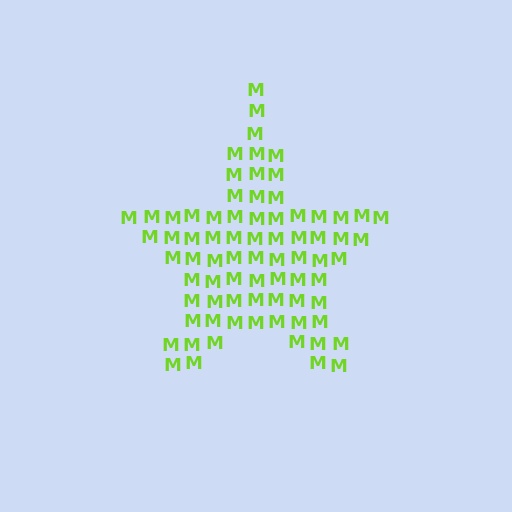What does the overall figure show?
The overall figure shows a star.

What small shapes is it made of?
It is made of small letter M's.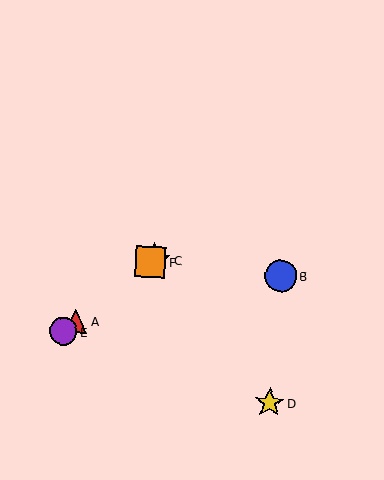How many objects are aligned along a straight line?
4 objects (A, C, E, F) are aligned along a straight line.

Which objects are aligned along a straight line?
Objects A, C, E, F are aligned along a straight line.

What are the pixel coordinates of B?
Object B is at (281, 276).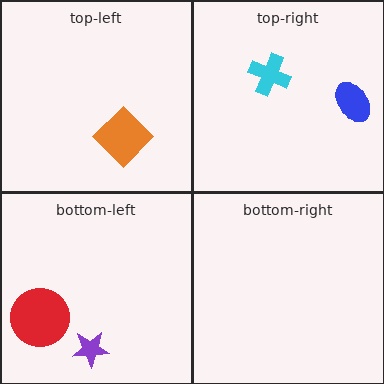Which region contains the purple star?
The bottom-left region.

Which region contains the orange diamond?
The top-left region.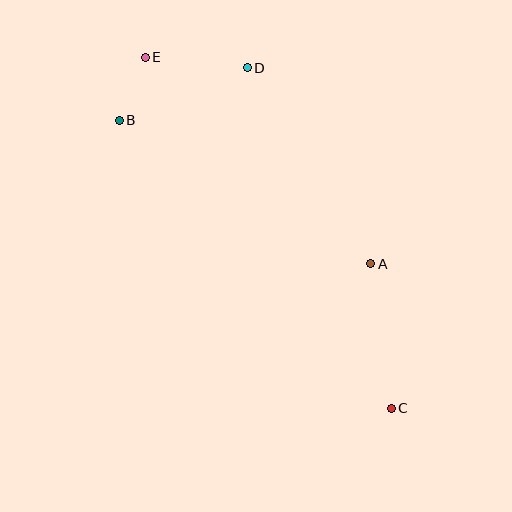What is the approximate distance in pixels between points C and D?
The distance between C and D is approximately 370 pixels.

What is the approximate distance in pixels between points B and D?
The distance between B and D is approximately 138 pixels.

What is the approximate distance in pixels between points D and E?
The distance between D and E is approximately 102 pixels.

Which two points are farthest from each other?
Points C and E are farthest from each other.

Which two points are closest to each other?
Points B and E are closest to each other.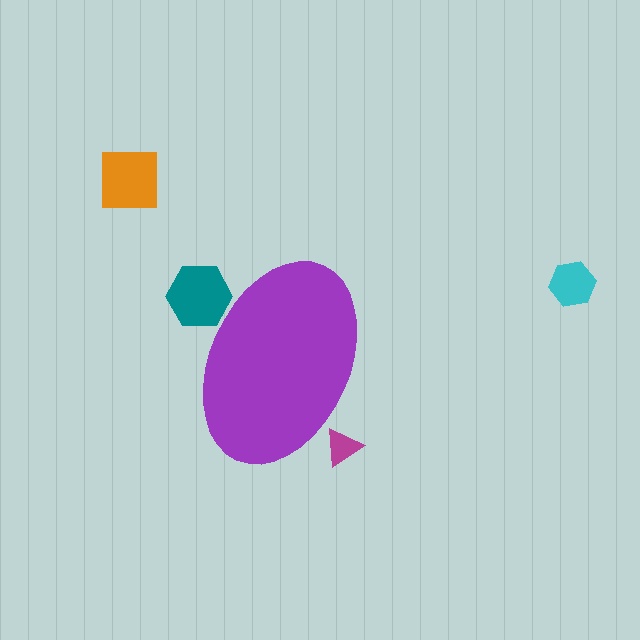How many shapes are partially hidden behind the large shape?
2 shapes are partially hidden.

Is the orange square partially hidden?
No, the orange square is fully visible.